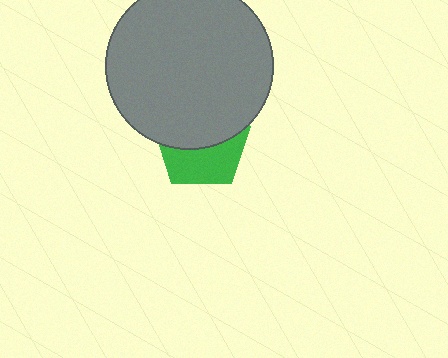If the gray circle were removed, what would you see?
You would see the complete green pentagon.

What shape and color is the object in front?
The object in front is a gray circle.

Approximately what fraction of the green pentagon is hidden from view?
Roughly 54% of the green pentagon is hidden behind the gray circle.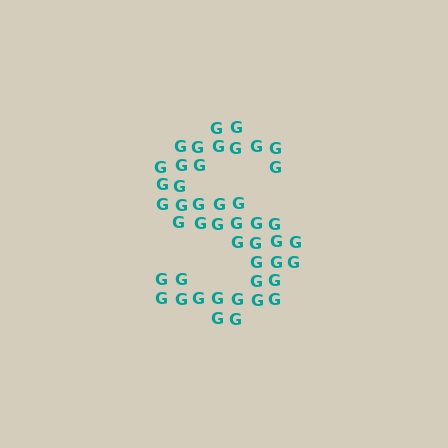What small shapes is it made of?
It is made of small letter G's.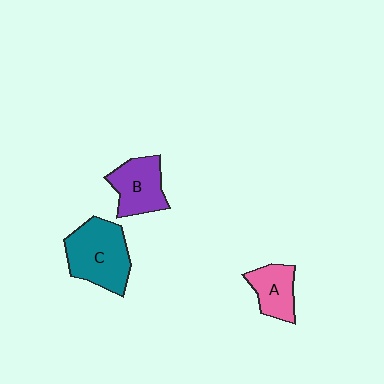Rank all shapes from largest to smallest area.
From largest to smallest: C (teal), B (purple), A (pink).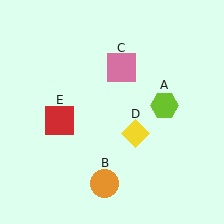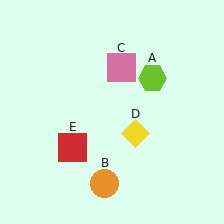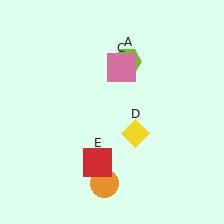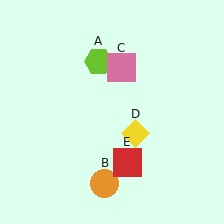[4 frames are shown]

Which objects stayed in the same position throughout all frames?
Orange circle (object B) and pink square (object C) and yellow diamond (object D) remained stationary.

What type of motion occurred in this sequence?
The lime hexagon (object A), red square (object E) rotated counterclockwise around the center of the scene.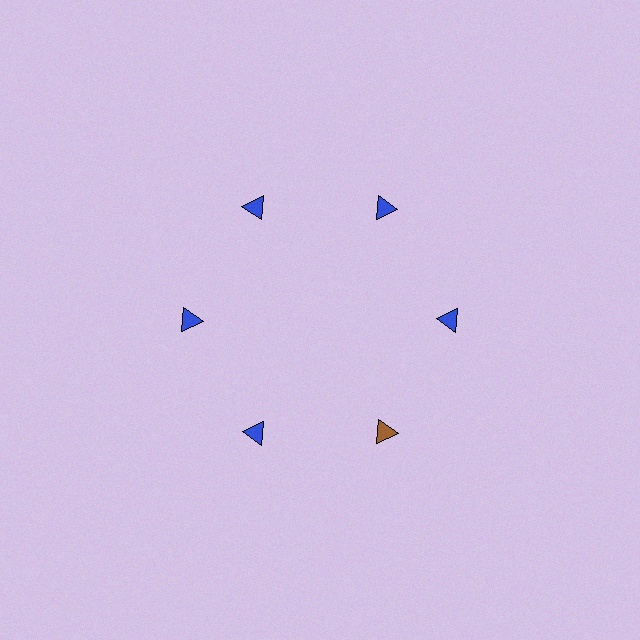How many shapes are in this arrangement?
There are 6 shapes arranged in a ring pattern.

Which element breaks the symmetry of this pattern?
The brown triangle at roughly the 5 o'clock position breaks the symmetry. All other shapes are blue triangles.